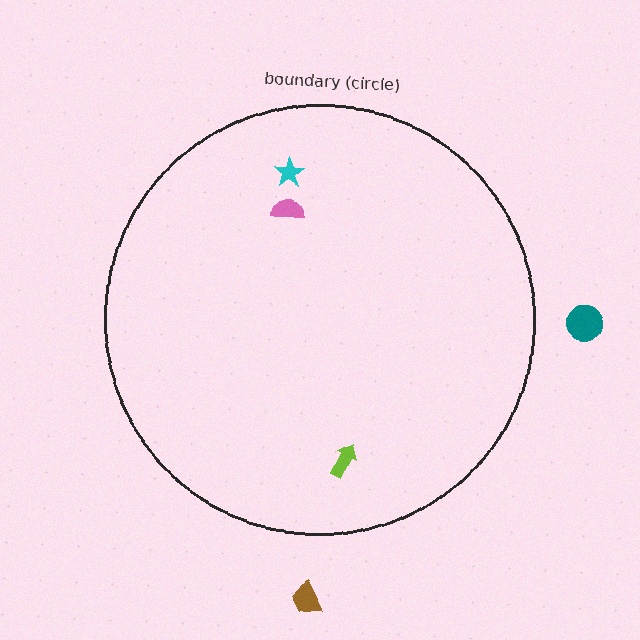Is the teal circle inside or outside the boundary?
Outside.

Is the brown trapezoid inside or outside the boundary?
Outside.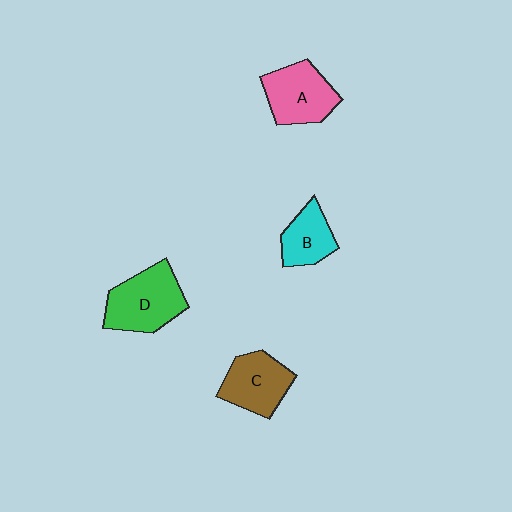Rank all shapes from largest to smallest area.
From largest to smallest: D (green), A (pink), C (brown), B (cyan).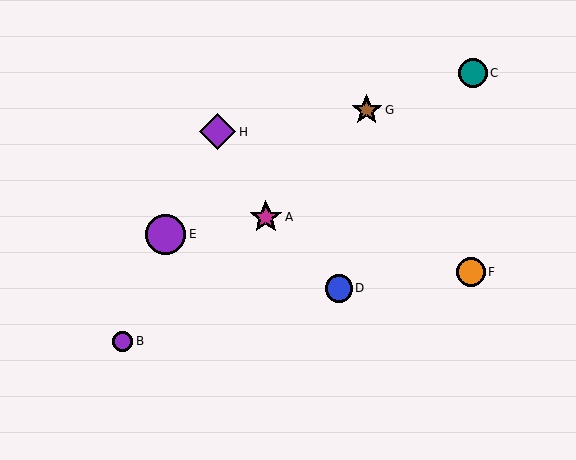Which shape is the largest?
The purple circle (labeled E) is the largest.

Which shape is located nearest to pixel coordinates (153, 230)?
The purple circle (labeled E) at (166, 234) is nearest to that location.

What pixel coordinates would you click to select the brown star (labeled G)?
Click at (367, 110) to select the brown star G.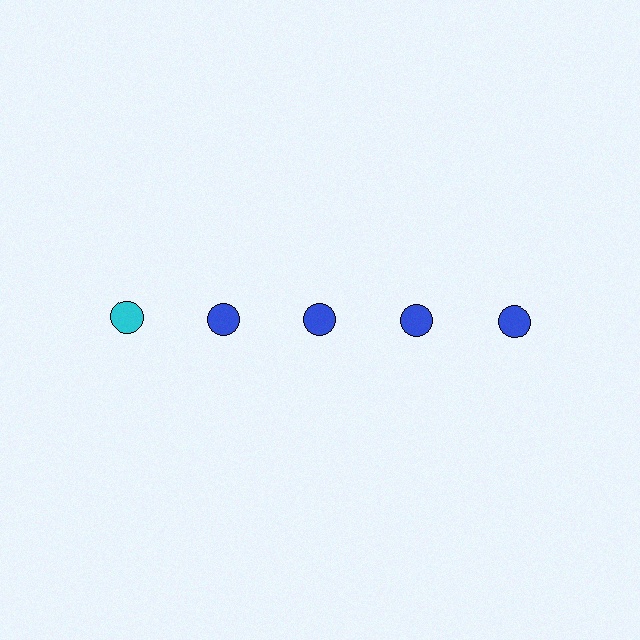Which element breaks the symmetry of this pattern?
The cyan circle in the top row, leftmost column breaks the symmetry. All other shapes are blue circles.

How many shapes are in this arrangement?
There are 5 shapes arranged in a grid pattern.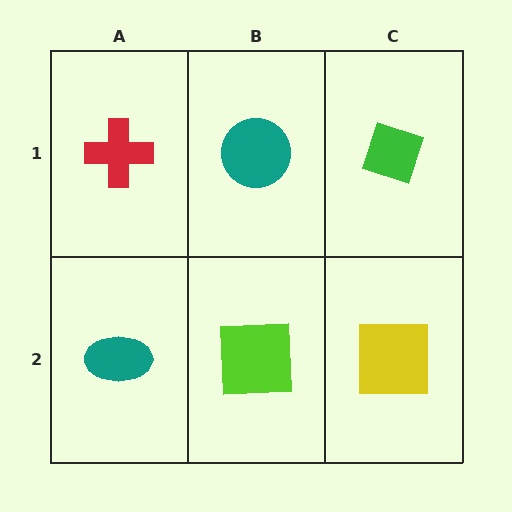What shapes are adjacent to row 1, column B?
A lime square (row 2, column B), a red cross (row 1, column A), a green diamond (row 1, column C).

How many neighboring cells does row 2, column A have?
2.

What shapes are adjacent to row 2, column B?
A teal circle (row 1, column B), a teal ellipse (row 2, column A), a yellow square (row 2, column C).